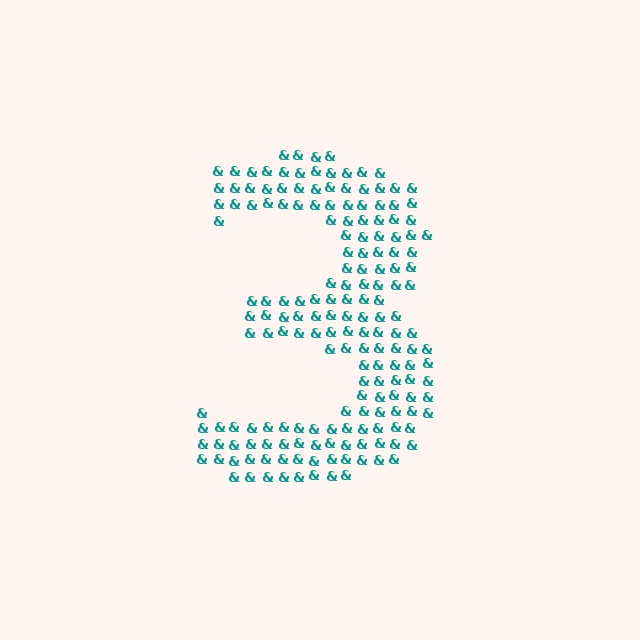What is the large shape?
The large shape is the digit 3.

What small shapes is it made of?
It is made of small ampersands.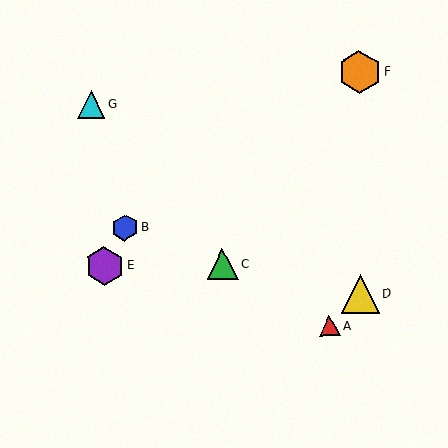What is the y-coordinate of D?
Object D is at y≈294.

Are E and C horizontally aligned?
Yes, both are at y≈266.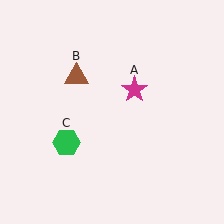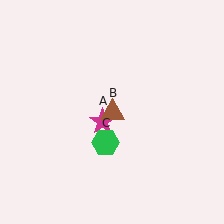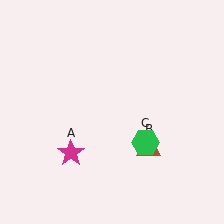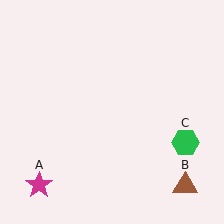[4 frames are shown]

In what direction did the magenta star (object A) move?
The magenta star (object A) moved down and to the left.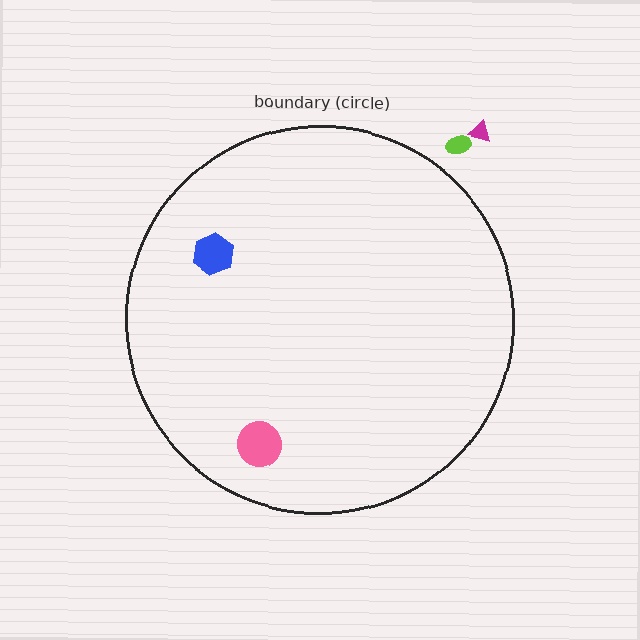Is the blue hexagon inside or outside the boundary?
Inside.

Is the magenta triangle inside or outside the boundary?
Outside.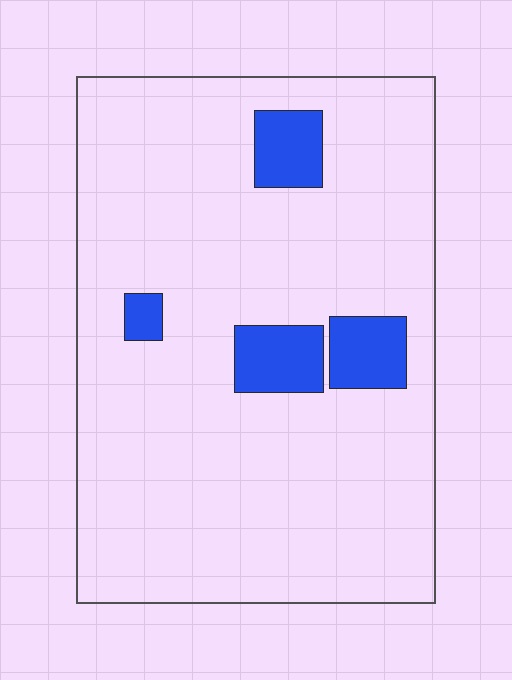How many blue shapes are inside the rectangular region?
4.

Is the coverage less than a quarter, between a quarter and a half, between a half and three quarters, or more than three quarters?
Less than a quarter.